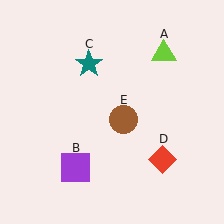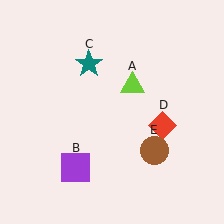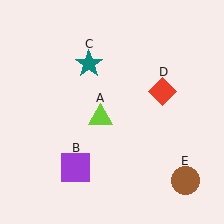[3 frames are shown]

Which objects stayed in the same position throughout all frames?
Purple square (object B) and teal star (object C) remained stationary.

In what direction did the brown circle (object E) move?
The brown circle (object E) moved down and to the right.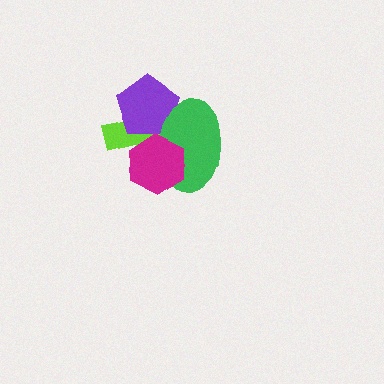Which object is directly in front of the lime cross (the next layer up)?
The purple pentagon is directly in front of the lime cross.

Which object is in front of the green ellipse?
The magenta hexagon is in front of the green ellipse.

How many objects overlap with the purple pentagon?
2 objects overlap with the purple pentagon.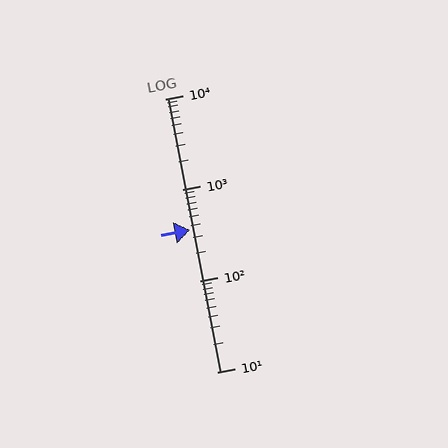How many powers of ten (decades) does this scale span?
The scale spans 3 decades, from 10 to 10000.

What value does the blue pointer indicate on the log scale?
The pointer indicates approximately 360.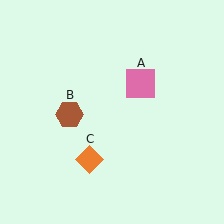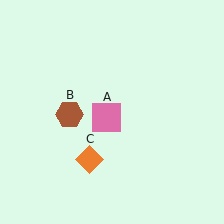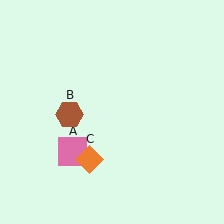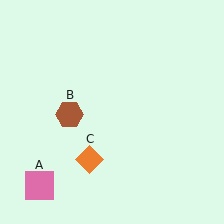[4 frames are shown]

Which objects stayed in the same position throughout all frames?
Brown hexagon (object B) and orange diamond (object C) remained stationary.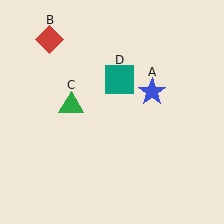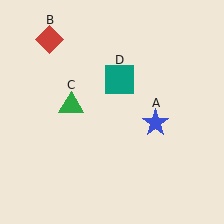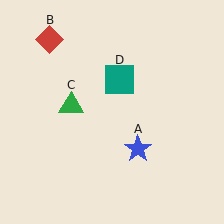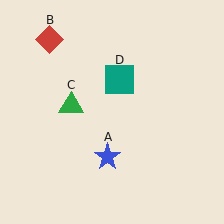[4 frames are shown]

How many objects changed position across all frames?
1 object changed position: blue star (object A).